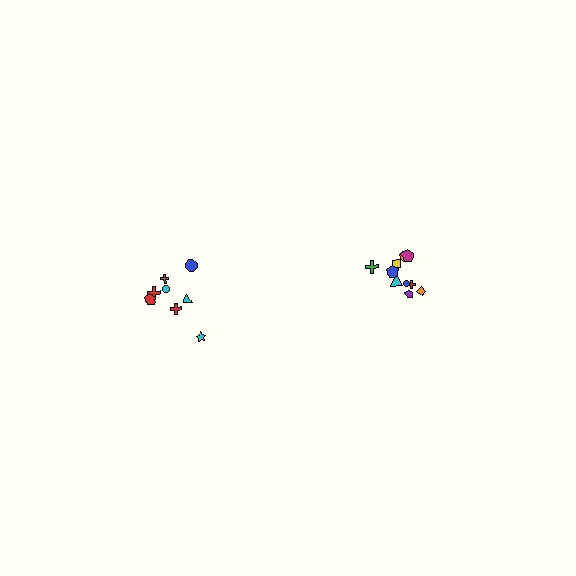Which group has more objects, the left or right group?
The right group.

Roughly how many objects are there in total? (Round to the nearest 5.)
Roughly 20 objects in total.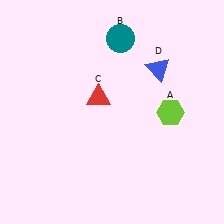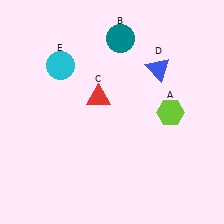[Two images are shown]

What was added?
A cyan circle (E) was added in Image 2.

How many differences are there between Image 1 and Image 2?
There is 1 difference between the two images.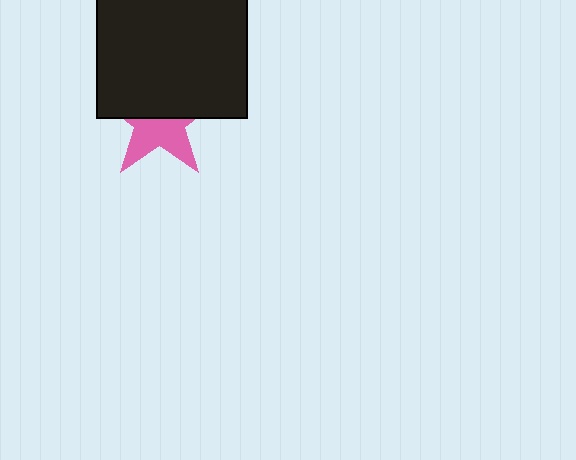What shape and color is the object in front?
The object in front is a black square.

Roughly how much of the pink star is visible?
A small part of it is visible (roughly 45%).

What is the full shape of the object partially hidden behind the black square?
The partially hidden object is a pink star.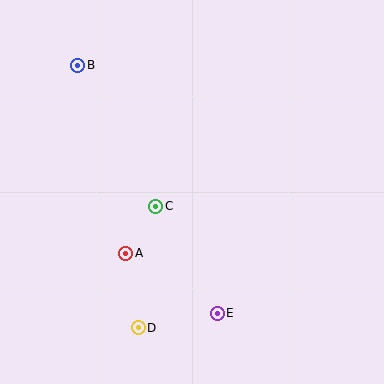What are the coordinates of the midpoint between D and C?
The midpoint between D and C is at (147, 267).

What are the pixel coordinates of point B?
Point B is at (78, 65).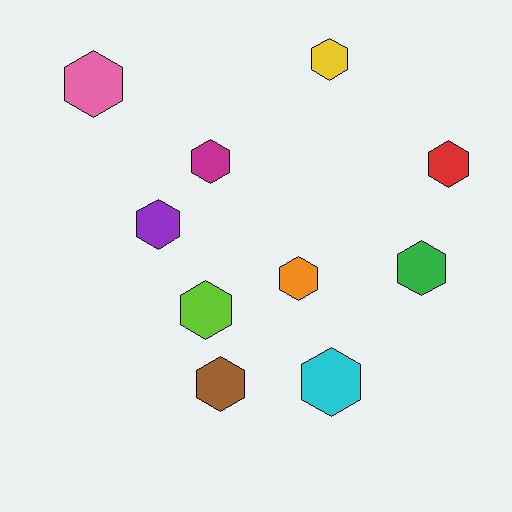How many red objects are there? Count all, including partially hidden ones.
There is 1 red object.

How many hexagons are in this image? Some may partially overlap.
There are 10 hexagons.